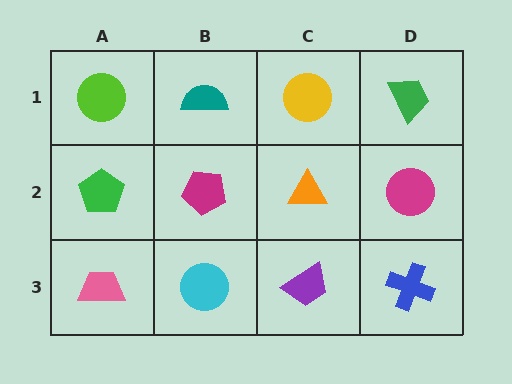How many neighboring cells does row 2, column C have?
4.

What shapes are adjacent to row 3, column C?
An orange triangle (row 2, column C), a cyan circle (row 3, column B), a blue cross (row 3, column D).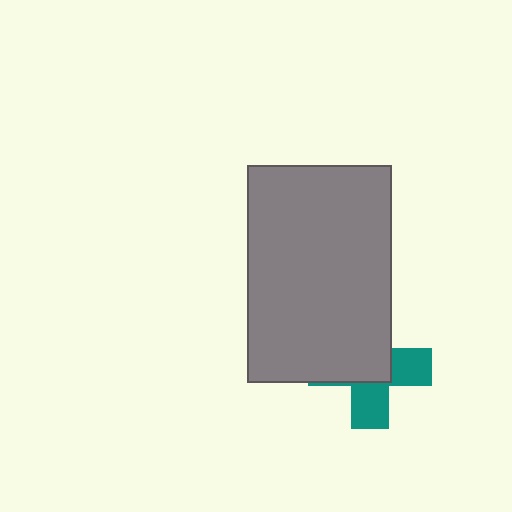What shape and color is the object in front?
The object in front is a gray rectangle.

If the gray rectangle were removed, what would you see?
You would see the complete teal cross.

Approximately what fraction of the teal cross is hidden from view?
Roughly 58% of the teal cross is hidden behind the gray rectangle.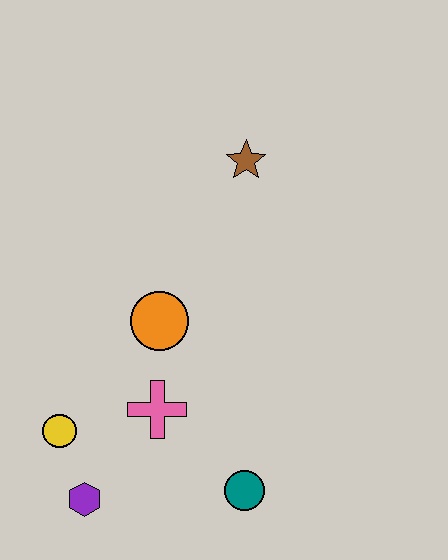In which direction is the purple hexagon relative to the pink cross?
The purple hexagon is below the pink cross.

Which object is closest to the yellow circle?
The purple hexagon is closest to the yellow circle.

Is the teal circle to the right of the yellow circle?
Yes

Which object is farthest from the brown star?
The purple hexagon is farthest from the brown star.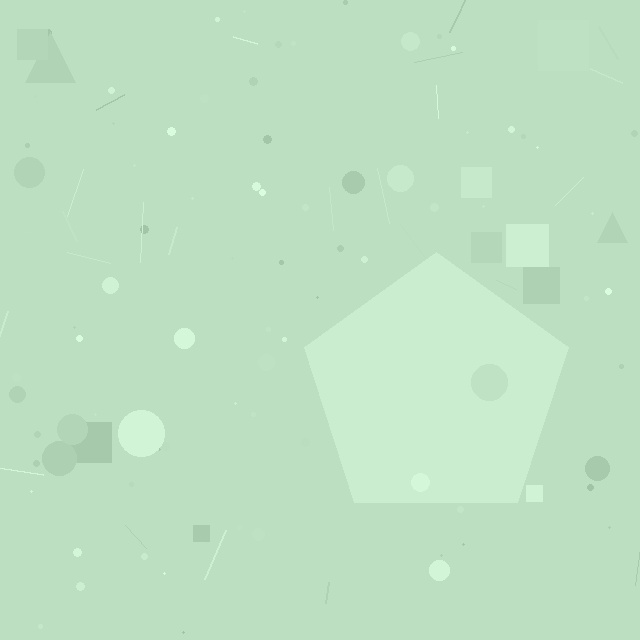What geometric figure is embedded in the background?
A pentagon is embedded in the background.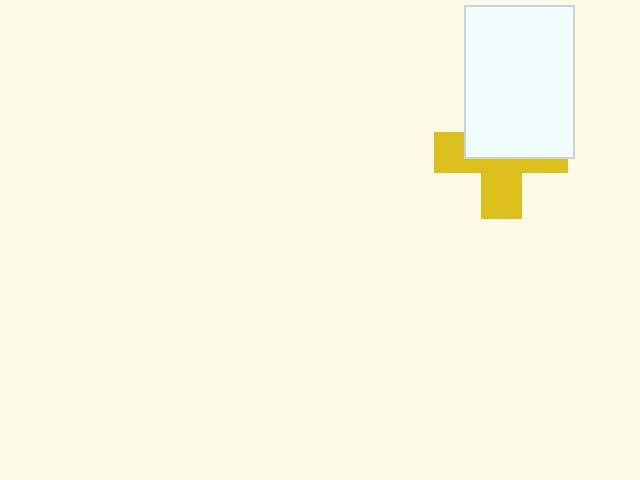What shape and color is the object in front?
The object in front is a white rectangle.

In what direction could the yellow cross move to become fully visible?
The yellow cross could move down. That would shift it out from behind the white rectangle entirely.